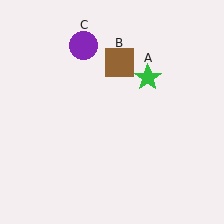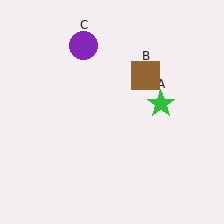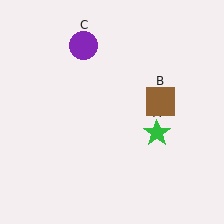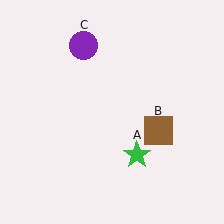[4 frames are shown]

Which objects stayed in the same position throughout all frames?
Purple circle (object C) remained stationary.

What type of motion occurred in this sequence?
The green star (object A), brown square (object B) rotated clockwise around the center of the scene.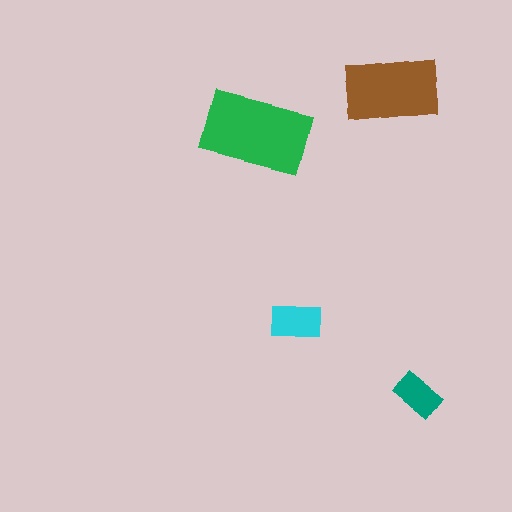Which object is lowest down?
The teal rectangle is bottommost.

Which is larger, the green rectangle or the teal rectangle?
The green one.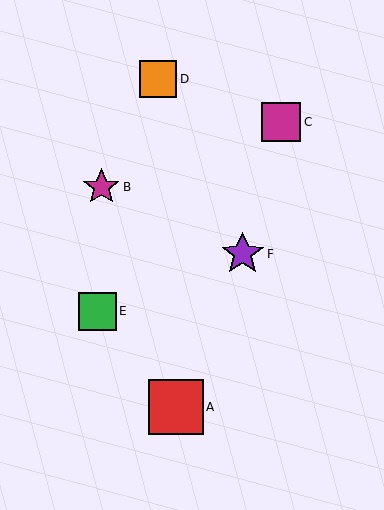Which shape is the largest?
The red square (labeled A) is the largest.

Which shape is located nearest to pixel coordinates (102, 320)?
The green square (labeled E) at (97, 311) is nearest to that location.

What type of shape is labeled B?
Shape B is a magenta star.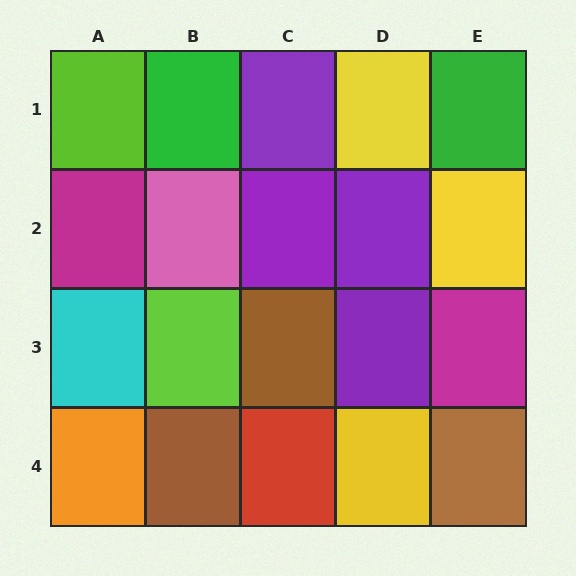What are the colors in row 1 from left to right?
Lime, green, purple, yellow, green.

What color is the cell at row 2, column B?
Pink.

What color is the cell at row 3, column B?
Lime.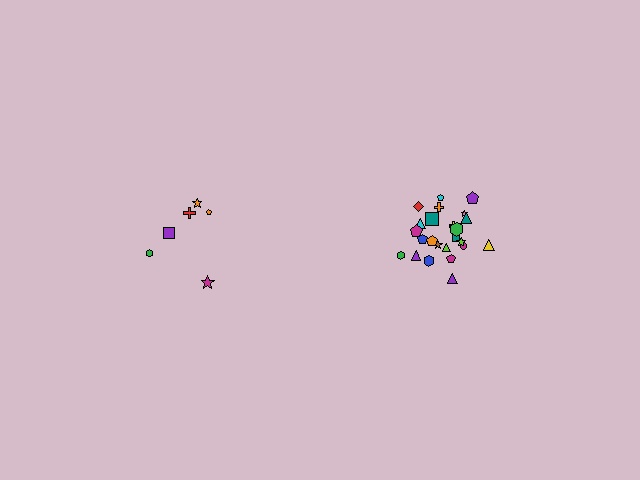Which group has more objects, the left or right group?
The right group.